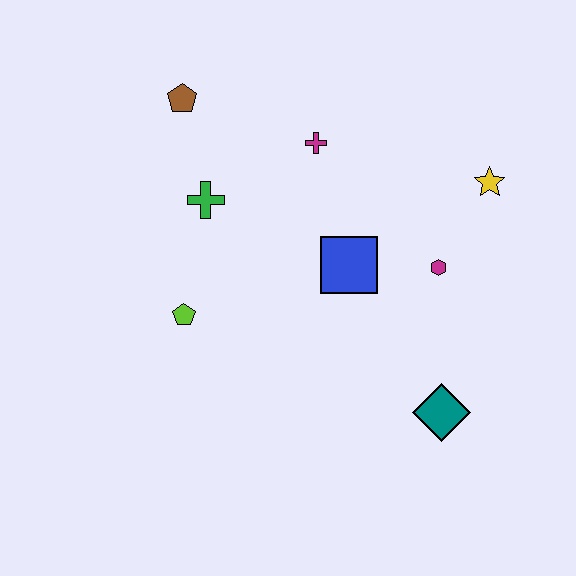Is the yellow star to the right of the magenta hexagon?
Yes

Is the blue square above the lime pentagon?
Yes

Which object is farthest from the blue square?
The brown pentagon is farthest from the blue square.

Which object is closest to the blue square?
The magenta hexagon is closest to the blue square.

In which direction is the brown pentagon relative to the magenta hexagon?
The brown pentagon is to the left of the magenta hexagon.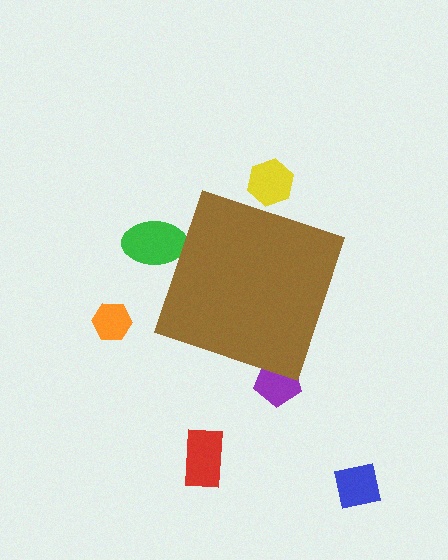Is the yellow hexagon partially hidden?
Yes, the yellow hexagon is partially hidden behind the brown diamond.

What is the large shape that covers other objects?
A brown diamond.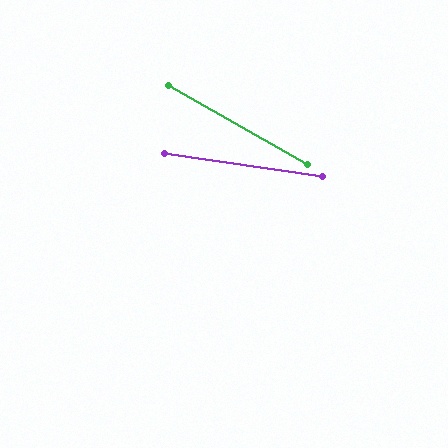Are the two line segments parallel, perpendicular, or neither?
Neither parallel nor perpendicular — they differ by about 21°.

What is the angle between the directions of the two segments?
Approximately 21 degrees.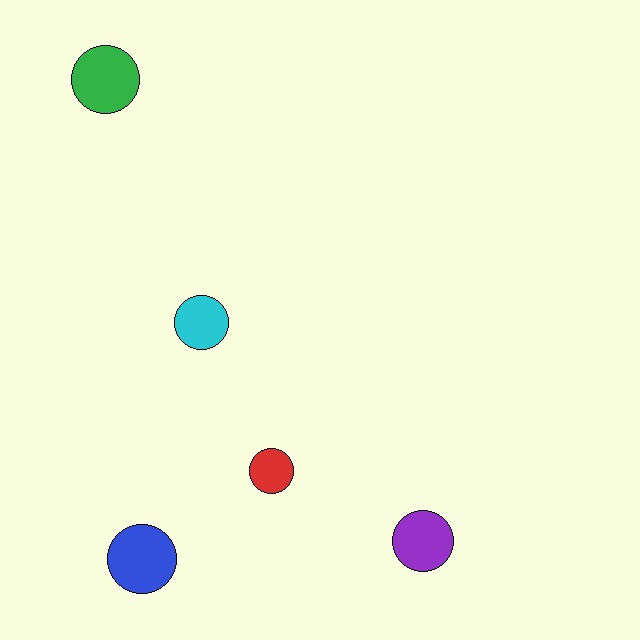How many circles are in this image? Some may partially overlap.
There are 5 circles.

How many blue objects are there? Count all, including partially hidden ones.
There is 1 blue object.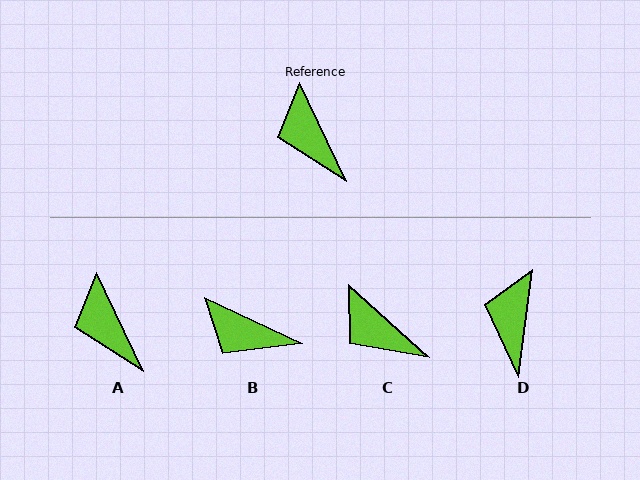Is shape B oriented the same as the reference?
No, it is off by about 39 degrees.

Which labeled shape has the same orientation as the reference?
A.